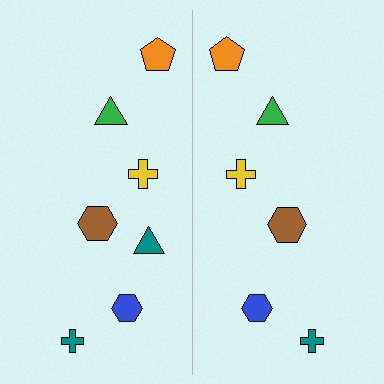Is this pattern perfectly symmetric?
No, the pattern is not perfectly symmetric. A teal triangle is missing from the right side.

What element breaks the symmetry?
A teal triangle is missing from the right side.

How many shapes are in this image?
There are 13 shapes in this image.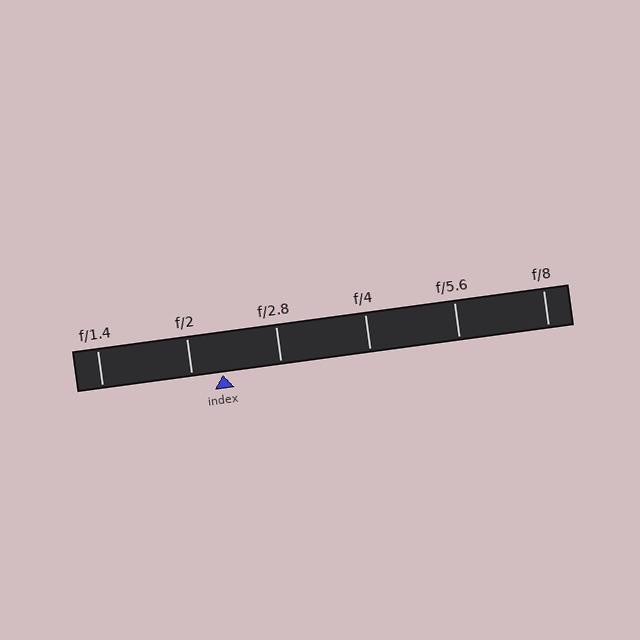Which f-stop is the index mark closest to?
The index mark is closest to f/2.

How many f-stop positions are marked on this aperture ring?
There are 6 f-stop positions marked.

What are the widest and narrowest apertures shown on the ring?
The widest aperture shown is f/1.4 and the narrowest is f/8.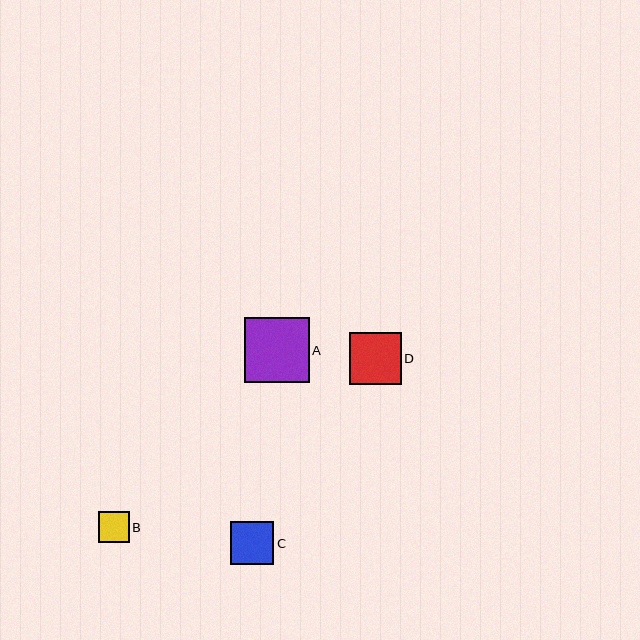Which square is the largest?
Square A is the largest with a size of approximately 65 pixels.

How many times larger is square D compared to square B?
Square D is approximately 1.7 times the size of square B.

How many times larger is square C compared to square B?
Square C is approximately 1.4 times the size of square B.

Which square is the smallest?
Square B is the smallest with a size of approximately 31 pixels.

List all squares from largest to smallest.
From largest to smallest: A, D, C, B.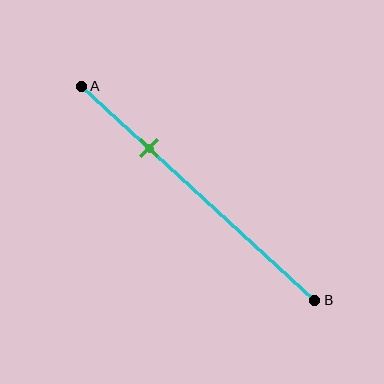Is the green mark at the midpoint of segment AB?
No, the mark is at about 30% from A, not at the 50% midpoint.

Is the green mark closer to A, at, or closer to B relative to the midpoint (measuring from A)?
The green mark is closer to point A than the midpoint of segment AB.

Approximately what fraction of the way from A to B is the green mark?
The green mark is approximately 30% of the way from A to B.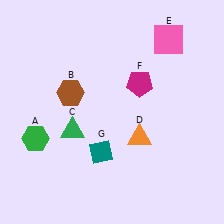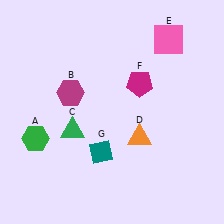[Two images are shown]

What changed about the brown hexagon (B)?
In Image 1, B is brown. In Image 2, it changed to magenta.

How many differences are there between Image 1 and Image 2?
There is 1 difference between the two images.